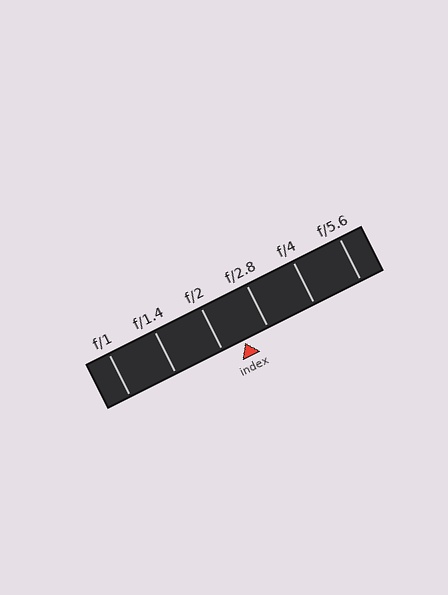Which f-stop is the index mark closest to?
The index mark is closest to f/2.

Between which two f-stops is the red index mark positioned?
The index mark is between f/2 and f/2.8.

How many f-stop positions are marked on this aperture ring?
There are 6 f-stop positions marked.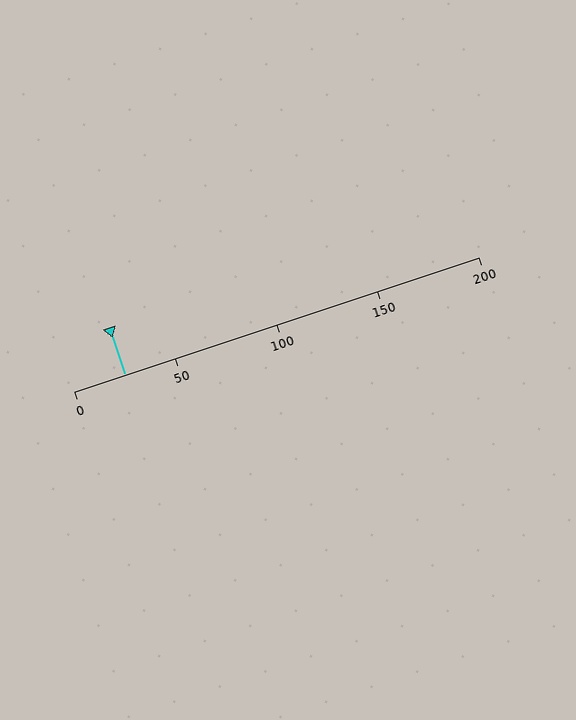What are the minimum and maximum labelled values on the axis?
The axis runs from 0 to 200.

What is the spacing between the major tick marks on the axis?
The major ticks are spaced 50 apart.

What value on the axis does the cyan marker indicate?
The marker indicates approximately 25.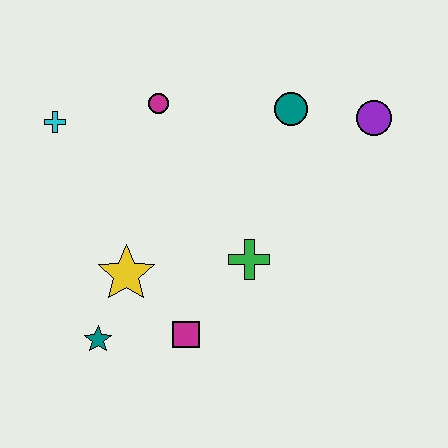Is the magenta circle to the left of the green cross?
Yes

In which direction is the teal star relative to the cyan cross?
The teal star is below the cyan cross.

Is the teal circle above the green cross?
Yes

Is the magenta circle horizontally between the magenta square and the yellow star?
Yes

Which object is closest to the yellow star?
The teal star is closest to the yellow star.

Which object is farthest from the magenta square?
The purple circle is farthest from the magenta square.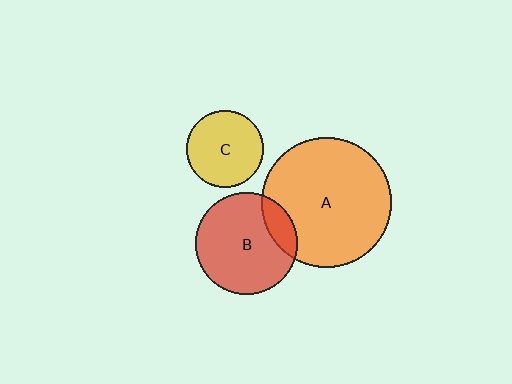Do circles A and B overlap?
Yes.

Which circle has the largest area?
Circle A (orange).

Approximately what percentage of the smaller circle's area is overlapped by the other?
Approximately 15%.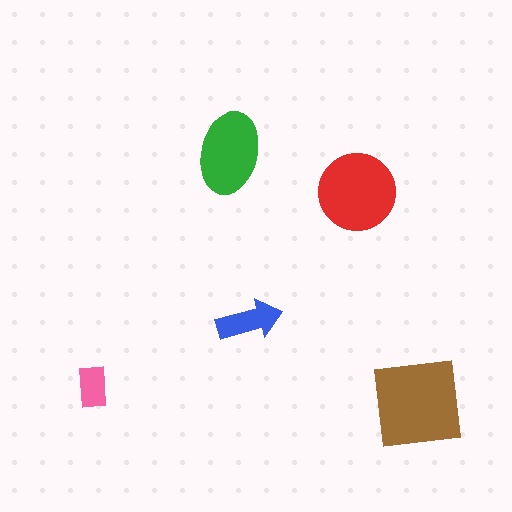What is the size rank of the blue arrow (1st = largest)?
4th.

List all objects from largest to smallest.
The brown square, the red circle, the green ellipse, the blue arrow, the pink rectangle.